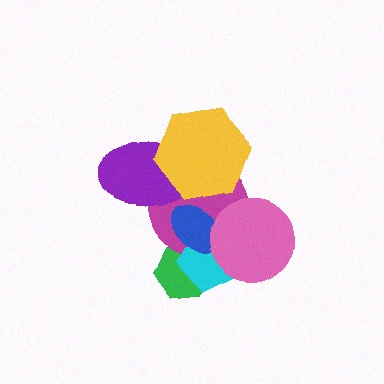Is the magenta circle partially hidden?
Yes, it is partially covered by another shape.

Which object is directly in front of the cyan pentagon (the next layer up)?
The blue ellipse is directly in front of the cyan pentagon.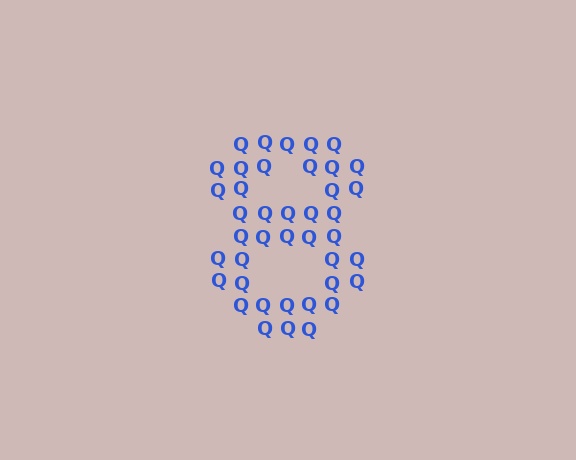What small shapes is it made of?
It is made of small letter Q's.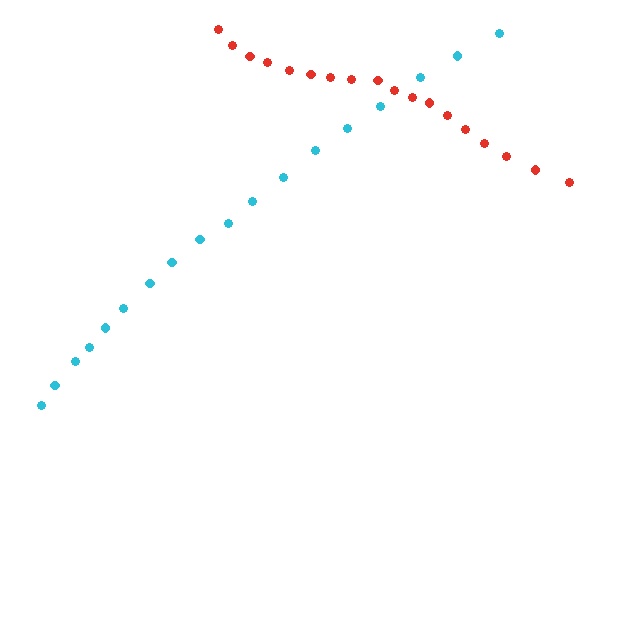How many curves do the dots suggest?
There are 2 distinct paths.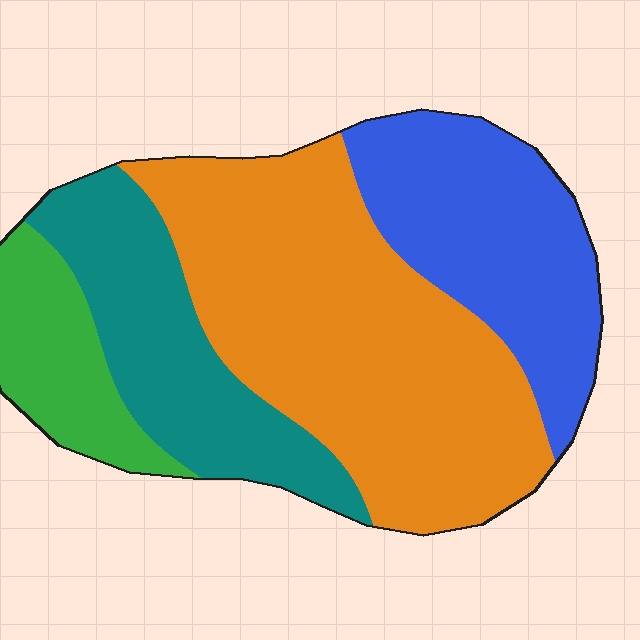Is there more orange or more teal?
Orange.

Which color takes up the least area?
Green, at roughly 10%.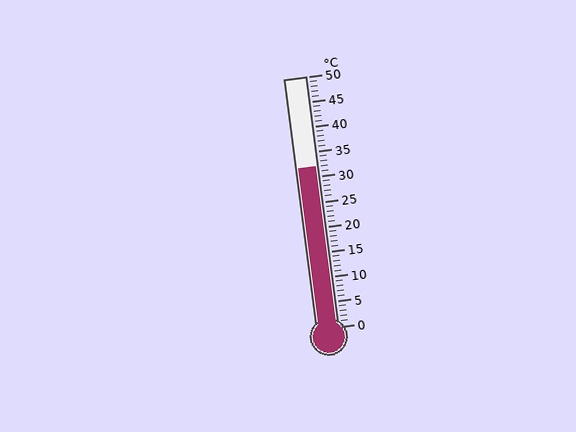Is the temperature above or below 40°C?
The temperature is below 40°C.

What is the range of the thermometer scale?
The thermometer scale ranges from 0°C to 50°C.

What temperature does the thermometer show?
The thermometer shows approximately 32°C.